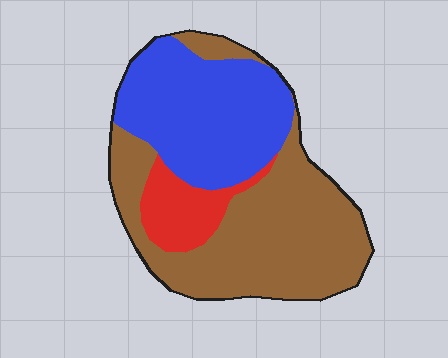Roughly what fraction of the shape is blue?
Blue takes up about three eighths (3/8) of the shape.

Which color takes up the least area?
Red, at roughly 10%.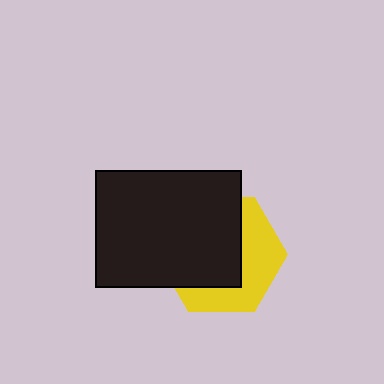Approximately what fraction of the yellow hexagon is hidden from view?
Roughly 57% of the yellow hexagon is hidden behind the black rectangle.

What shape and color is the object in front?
The object in front is a black rectangle.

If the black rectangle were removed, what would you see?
You would see the complete yellow hexagon.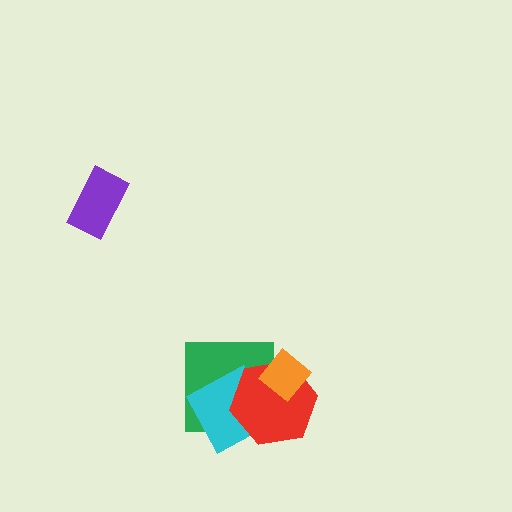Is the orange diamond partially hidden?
No, no other shape covers it.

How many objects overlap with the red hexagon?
3 objects overlap with the red hexagon.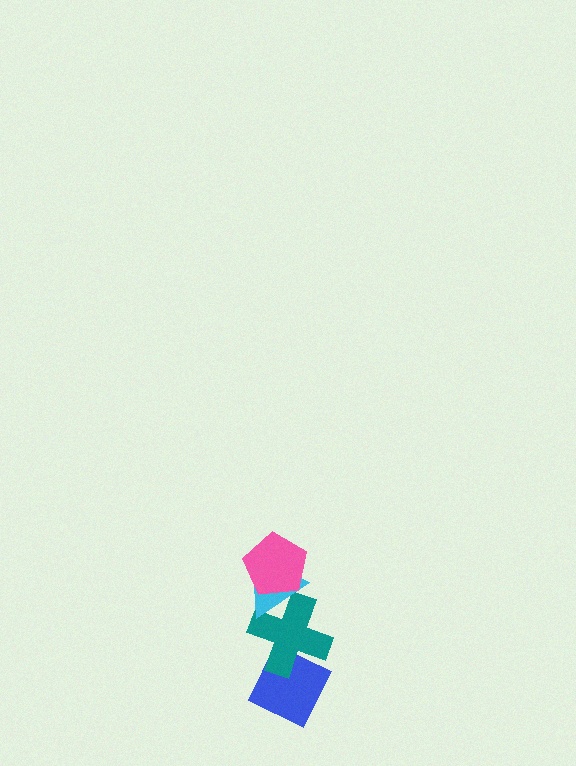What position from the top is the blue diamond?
The blue diamond is 4th from the top.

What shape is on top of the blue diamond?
The teal cross is on top of the blue diamond.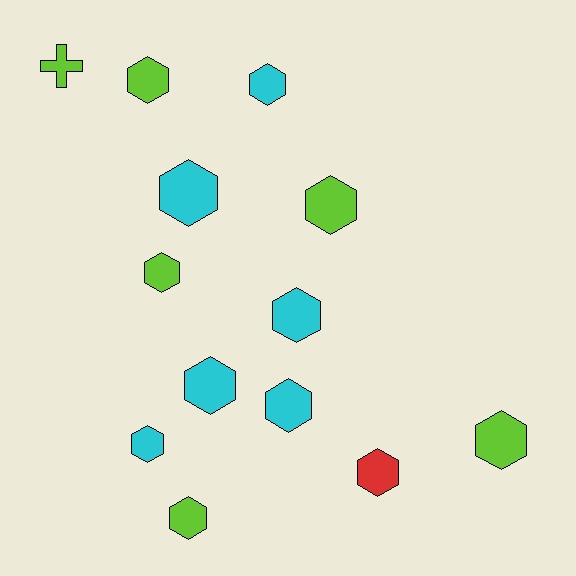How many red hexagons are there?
There is 1 red hexagon.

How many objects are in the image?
There are 13 objects.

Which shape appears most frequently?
Hexagon, with 12 objects.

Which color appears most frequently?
Cyan, with 6 objects.